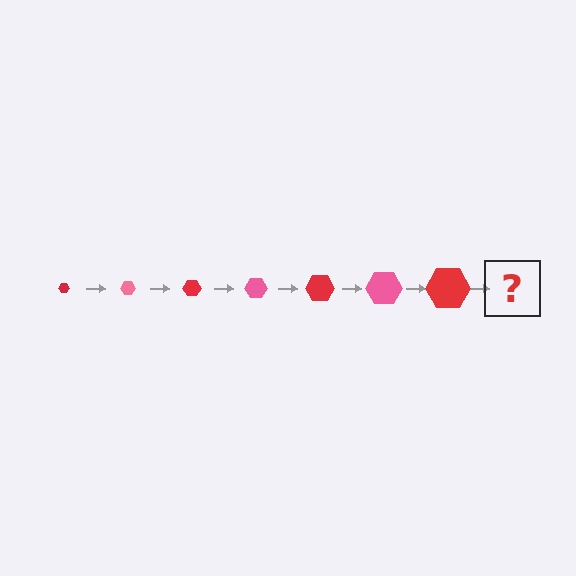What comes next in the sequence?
The next element should be a pink hexagon, larger than the previous one.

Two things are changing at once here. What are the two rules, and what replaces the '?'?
The two rules are that the hexagon grows larger each step and the color cycles through red and pink. The '?' should be a pink hexagon, larger than the previous one.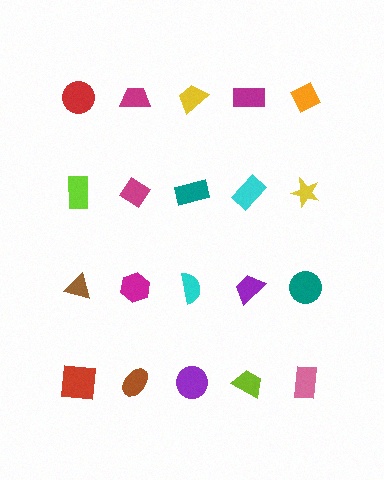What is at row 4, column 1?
A red square.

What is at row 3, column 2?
A magenta hexagon.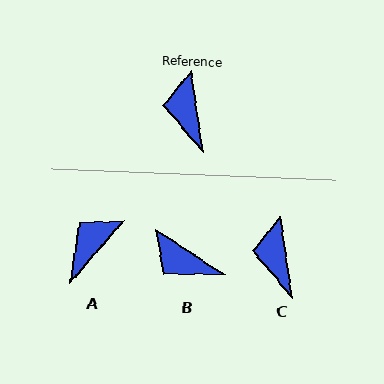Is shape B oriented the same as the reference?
No, it is off by about 49 degrees.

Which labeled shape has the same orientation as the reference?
C.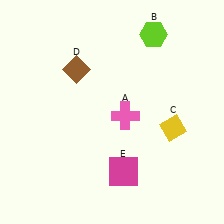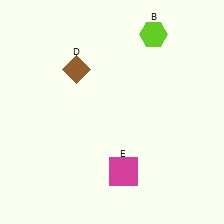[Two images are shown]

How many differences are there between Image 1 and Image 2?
There are 2 differences between the two images.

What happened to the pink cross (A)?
The pink cross (A) was removed in Image 2. It was in the bottom-right area of Image 1.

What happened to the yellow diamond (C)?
The yellow diamond (C) was removed in Image 2. It was in the bottom-right area of Image 1.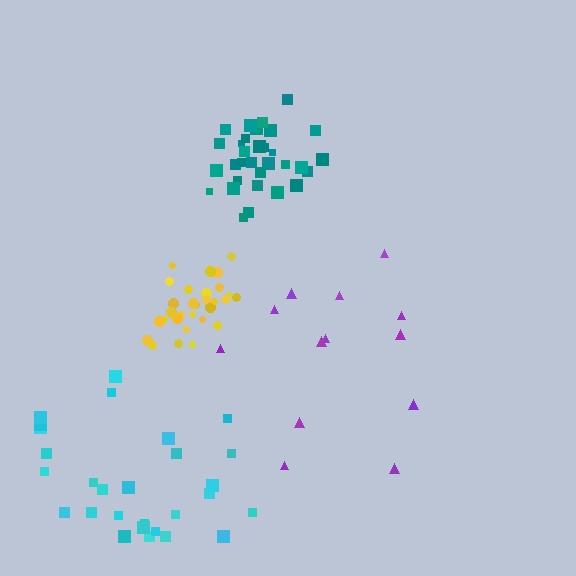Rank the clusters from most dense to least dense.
teal, yellow, cyan, purple.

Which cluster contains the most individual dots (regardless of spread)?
Teal (32).